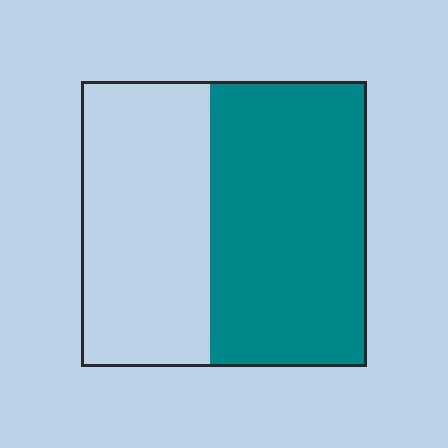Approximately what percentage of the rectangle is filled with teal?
Approximately 55%.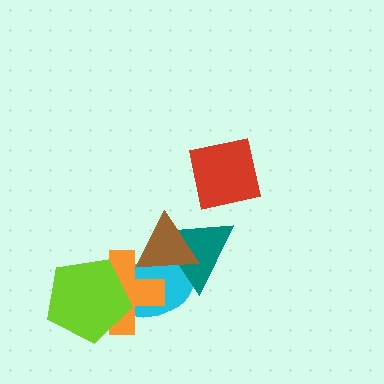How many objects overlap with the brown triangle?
3 objects overlap with the brown triangle.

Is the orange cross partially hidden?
Yes, it is partially covered by another shape.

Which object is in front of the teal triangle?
The brown triangle is in front of the teal triangle.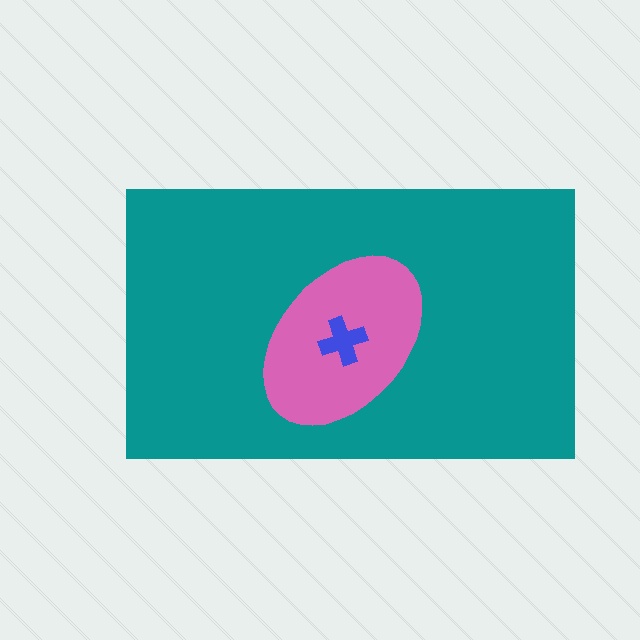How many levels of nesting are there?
3.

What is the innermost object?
The blue cross.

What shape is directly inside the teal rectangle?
The pink ellipse.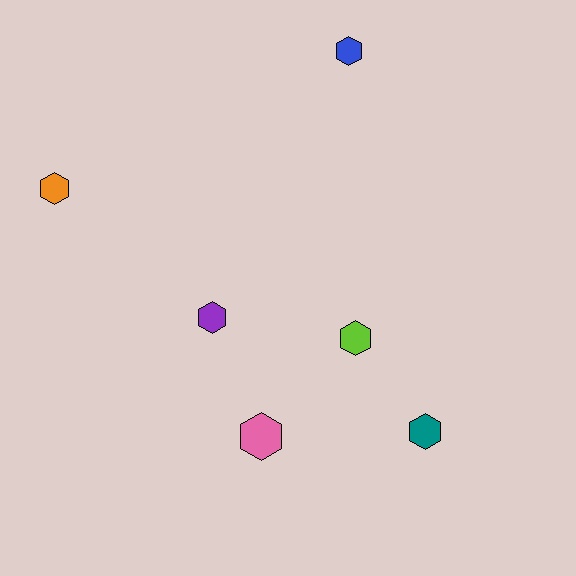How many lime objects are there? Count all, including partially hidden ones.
There is 1 lime object.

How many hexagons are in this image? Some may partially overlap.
There are 6 hexagons.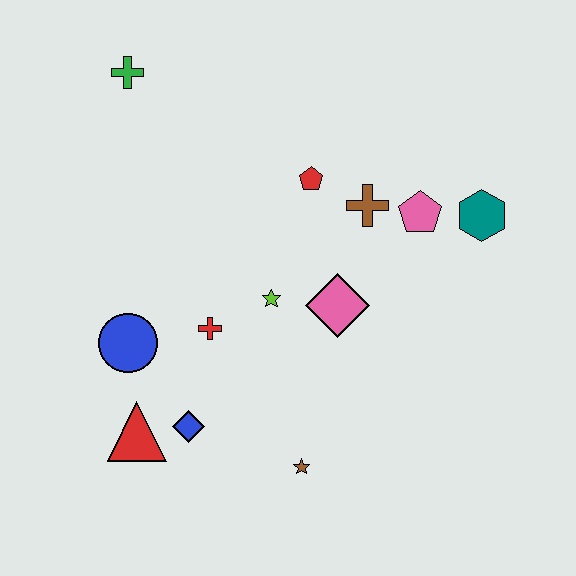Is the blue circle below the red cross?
Yes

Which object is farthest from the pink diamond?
The green cross is farthest from the pink diamond.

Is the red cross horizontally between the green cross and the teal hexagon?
Yes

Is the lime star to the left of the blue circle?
No